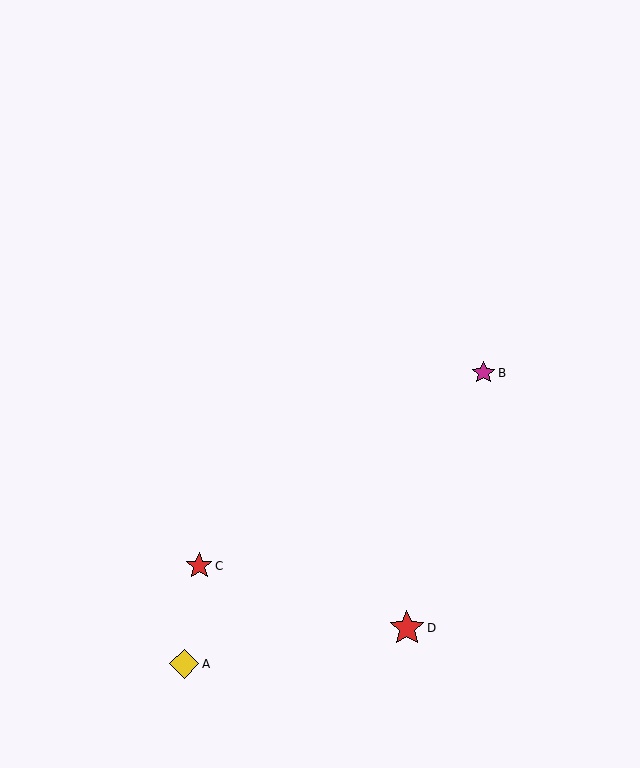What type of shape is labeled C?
Shape C is a red star.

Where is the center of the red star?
The center of the red star is at (407, 628).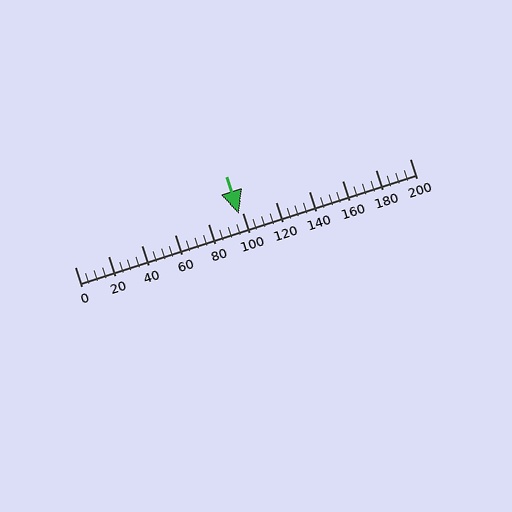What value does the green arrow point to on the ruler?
The green arrow points to approximately 98.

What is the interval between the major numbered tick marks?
The major tick marks are spaced 20 units apart.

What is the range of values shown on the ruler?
The ruler shows values from 0 to 200.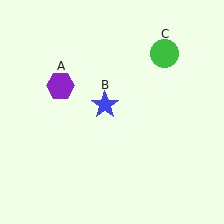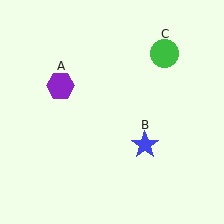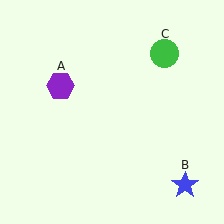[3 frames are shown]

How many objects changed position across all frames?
1 object changed position: blue star (object B).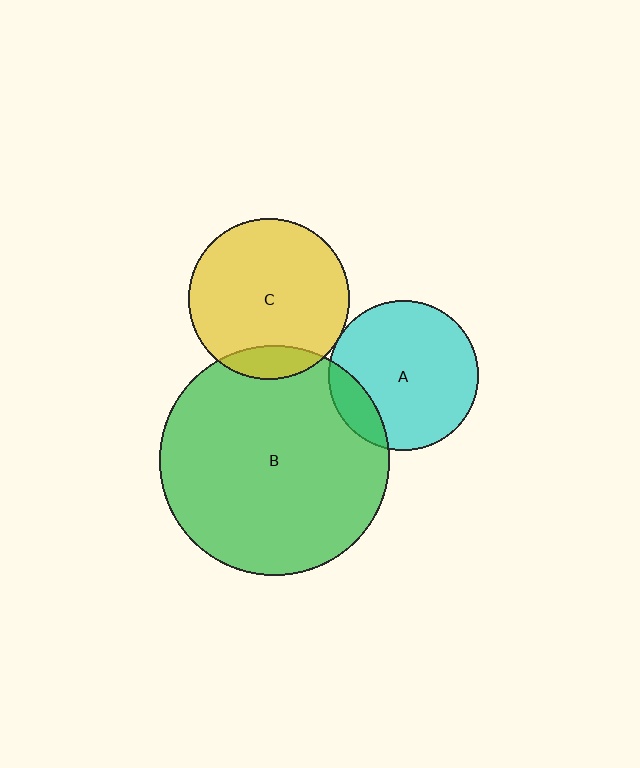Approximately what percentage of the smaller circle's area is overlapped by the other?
Approximately 10%.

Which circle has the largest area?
Circle B (green).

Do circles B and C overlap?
Yes.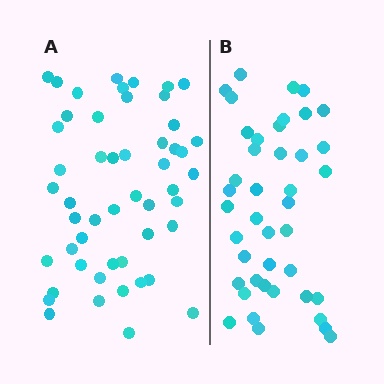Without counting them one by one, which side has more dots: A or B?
Region A (the left region) has more dots.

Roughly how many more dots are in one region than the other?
Region A has roughly 8 or so more dots than region B.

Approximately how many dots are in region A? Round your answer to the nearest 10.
About 50 dots. (The exact count is 51, which rounds to 50.)